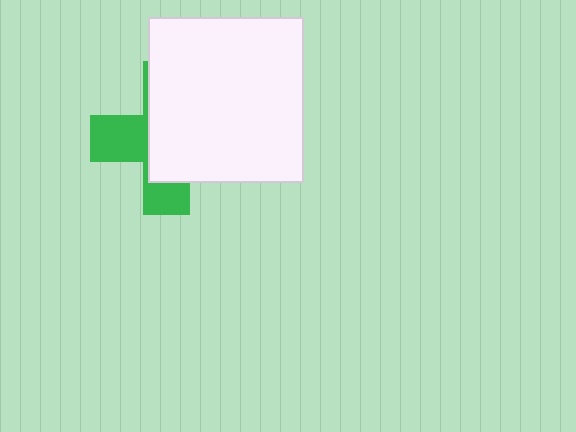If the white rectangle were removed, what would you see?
You would see the complete green cross.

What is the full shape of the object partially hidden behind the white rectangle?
The partially hidden object is a green cross.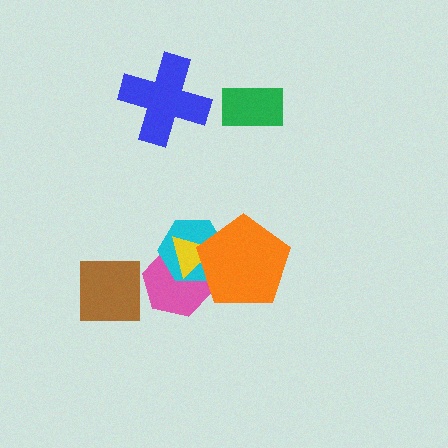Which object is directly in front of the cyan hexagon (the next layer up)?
The yellow triangle is directly in front of the cyan hexagon.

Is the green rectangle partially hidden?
No, no other shape covers it.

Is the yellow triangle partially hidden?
Yes, it is partially covered by another shape.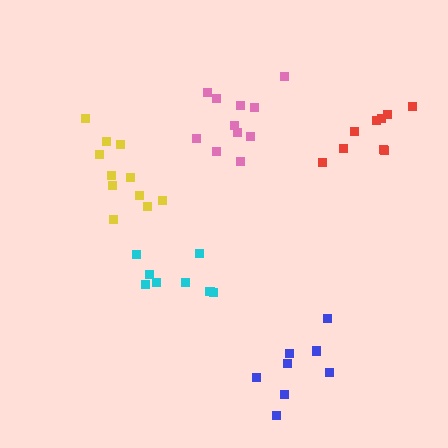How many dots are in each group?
Group 1: 8 dots, Group 2: 11 dots, Group 3: 9 dots, Group 4: 11 dots, Group 5: 8 dots (47 total).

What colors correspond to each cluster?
The clusters are colored: cyan, yellow, red, pink, blue.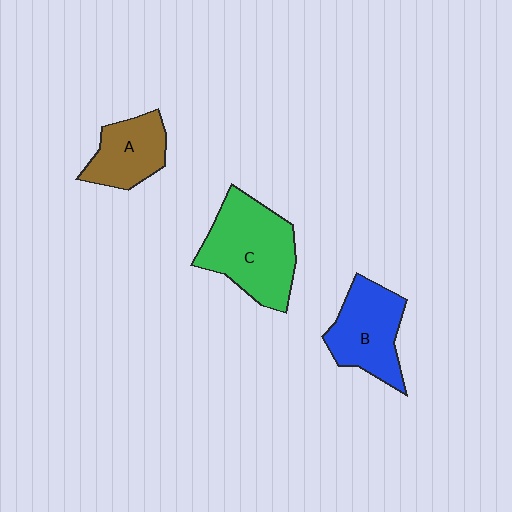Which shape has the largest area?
Shape C (green).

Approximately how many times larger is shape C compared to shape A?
Approximately 1.7 times.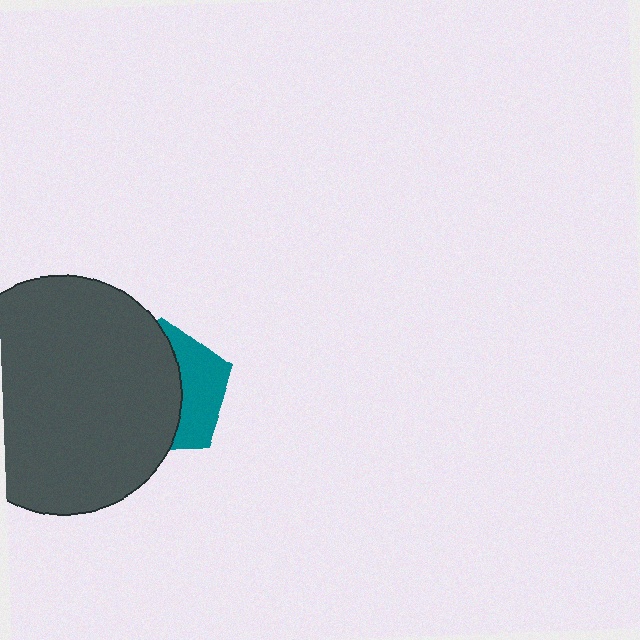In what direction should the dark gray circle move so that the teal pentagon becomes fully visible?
The dark gray circle should move left. That is the shortest direction to clear the overlap and leave the teal pentagon fully visible.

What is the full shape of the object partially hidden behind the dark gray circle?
The partially hidden object is a teal pentagon.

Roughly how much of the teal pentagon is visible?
A small part of it is visible (roughly 38%).